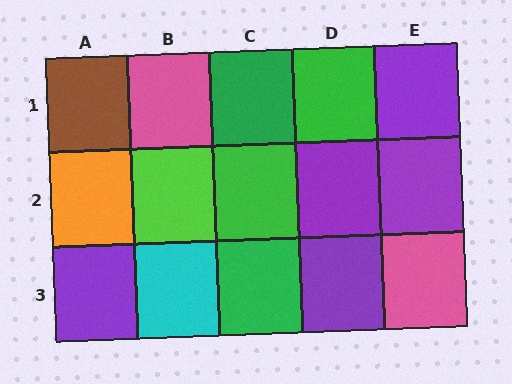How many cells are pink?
2 cells are pink.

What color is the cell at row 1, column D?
Green.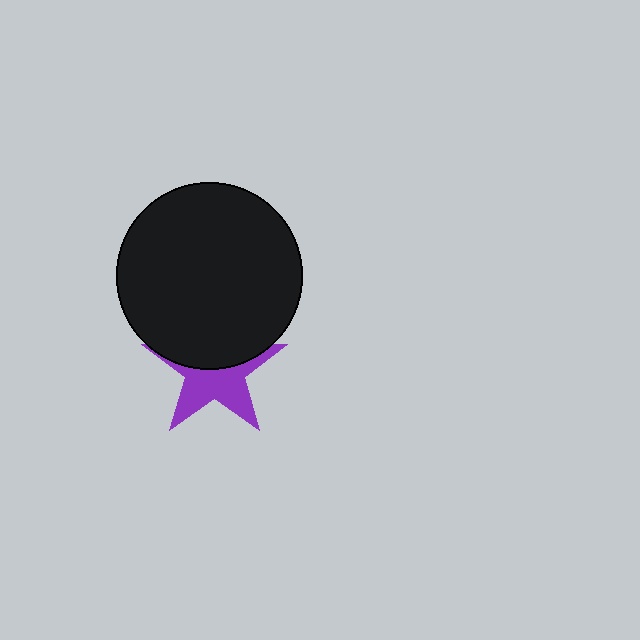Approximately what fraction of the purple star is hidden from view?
Roughly 47% of the purple star is hidden behind the black circle.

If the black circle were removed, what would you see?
You would see the complete purple star.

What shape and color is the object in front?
The object in front is a black circle.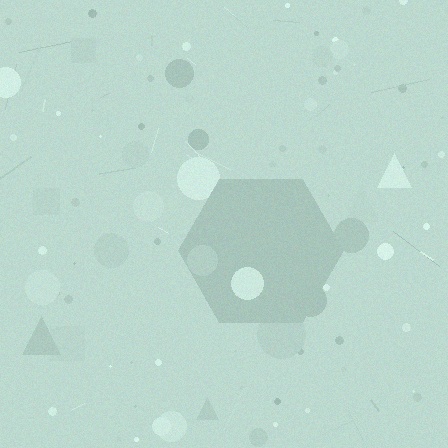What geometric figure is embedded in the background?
A hexagon is embedded in the background.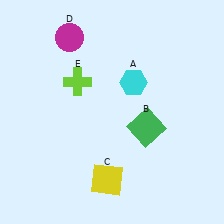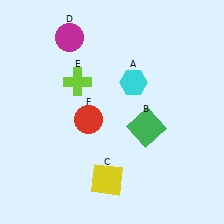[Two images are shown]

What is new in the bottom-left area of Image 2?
A red circle (F) was added in the bottom-left area of Image 2.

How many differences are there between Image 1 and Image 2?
There is 1 difference between the two images.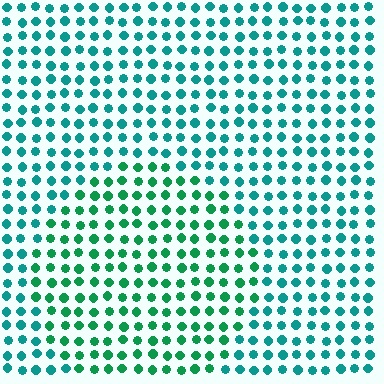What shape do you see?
I see a circle.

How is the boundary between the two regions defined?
The boundary is defined purely by a slight shift in hue (about 29 degrees). Spacing, size, and orientation are identical on both sides.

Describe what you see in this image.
The image is filled with small teal elements in a uniform arrangement. A circle-shaped region is visible where the elements are tinted to a slightly different hue, forming a subtle color boundary.